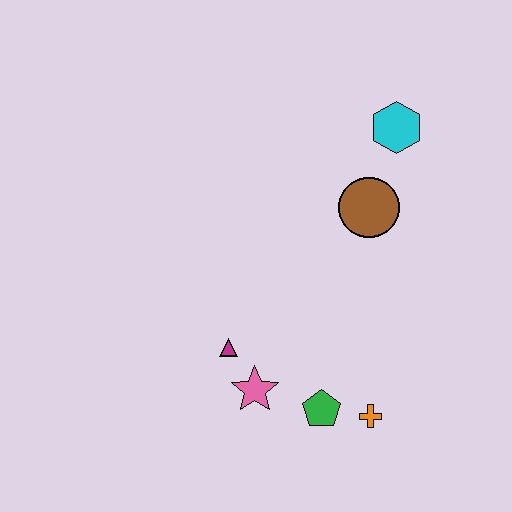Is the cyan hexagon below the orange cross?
No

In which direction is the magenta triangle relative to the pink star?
The magenta triangle is above the pink star.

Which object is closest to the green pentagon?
The orange cross is closest to the green pentagon.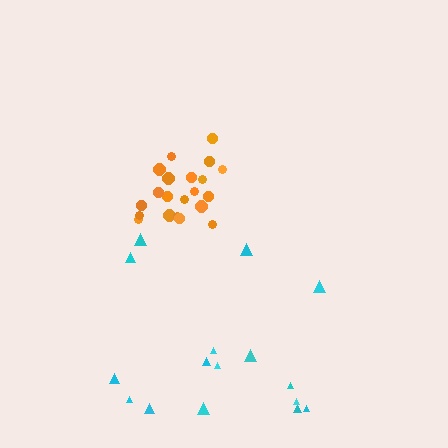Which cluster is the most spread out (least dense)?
Cyan.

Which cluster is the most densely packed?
Orange.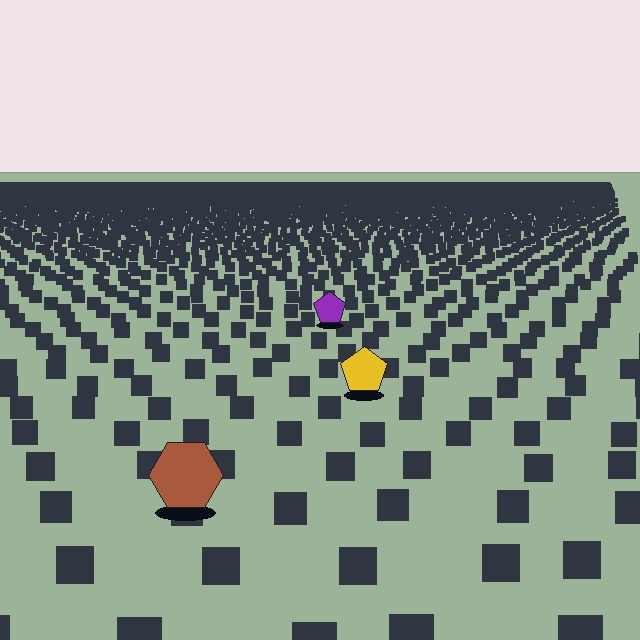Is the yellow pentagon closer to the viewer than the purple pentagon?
Yes. The yellow pentagon is closer — you can tell from the texture gradient: the ground texture is coarser near it.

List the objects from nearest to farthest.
From nearest to farthest: the brown hexagon, the yellow pentagon, the purple pentagon.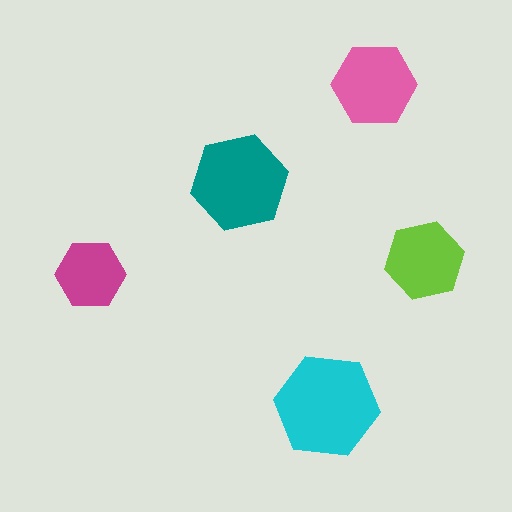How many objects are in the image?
There are 5 objects in the image.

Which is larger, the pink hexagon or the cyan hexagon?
The cyan one.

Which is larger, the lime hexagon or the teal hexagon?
The teal one.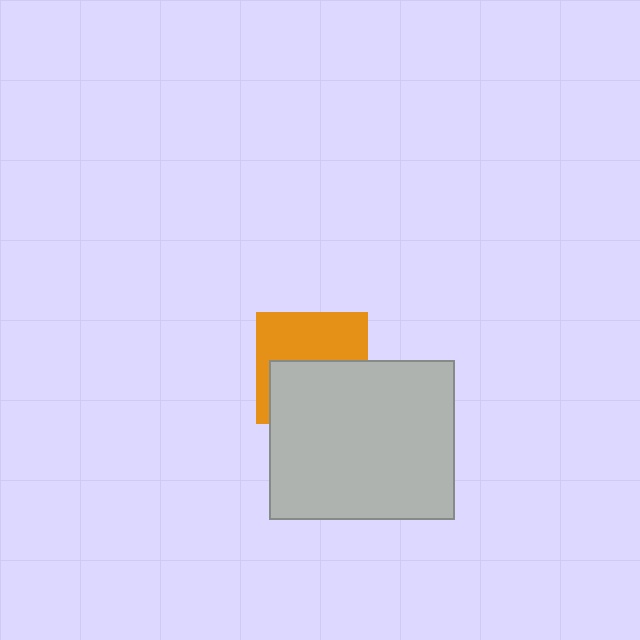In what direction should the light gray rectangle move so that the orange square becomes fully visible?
The light gray rectangle should move down. That is the shortest direction to clear the overlap and leave the orange square fully visible.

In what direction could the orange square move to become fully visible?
The orange square could move up. That would shift it out from behind the light gray rectangle entirely.